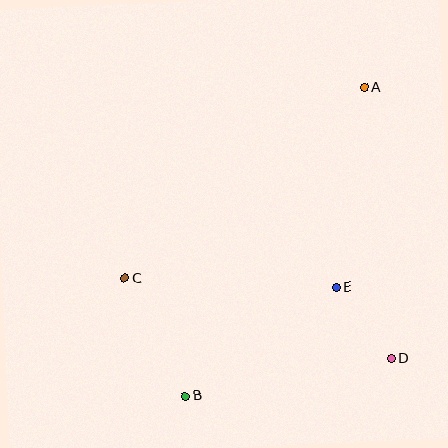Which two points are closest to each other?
Points D and E are closest to each other.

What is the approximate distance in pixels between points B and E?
The distance between B and E is approximately 186 pixels.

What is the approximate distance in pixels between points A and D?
The distance between A and D is approximately 272 pixels.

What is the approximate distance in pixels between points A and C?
The distance between A and C is approximately 306 pixels.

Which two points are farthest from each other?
Points A and B are farthest from each other.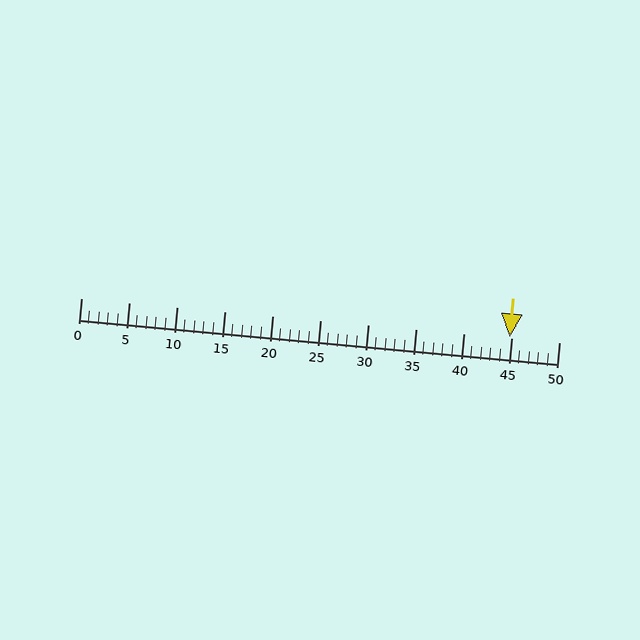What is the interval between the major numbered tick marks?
The major tick marks are spaced 5 units apart.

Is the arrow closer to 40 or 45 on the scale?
The arrow is closer to 45.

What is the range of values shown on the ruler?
The ruler shows values from 0 to 50.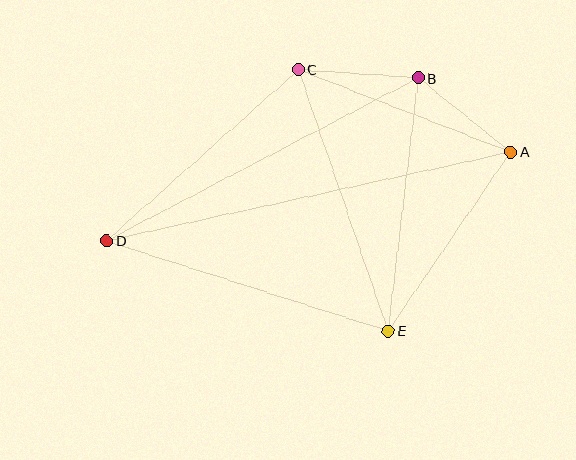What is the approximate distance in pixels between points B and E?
The distance between B and E is approximately 255 pixels.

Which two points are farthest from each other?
Points A and D are farthest from each other.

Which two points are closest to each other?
Points A and B are closest to each other.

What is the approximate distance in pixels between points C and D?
The distance between C and D is approximately 257 pixels.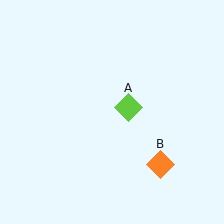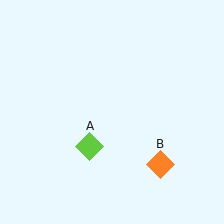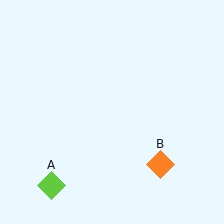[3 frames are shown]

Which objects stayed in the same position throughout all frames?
Orange diamond (object B) remained stationary.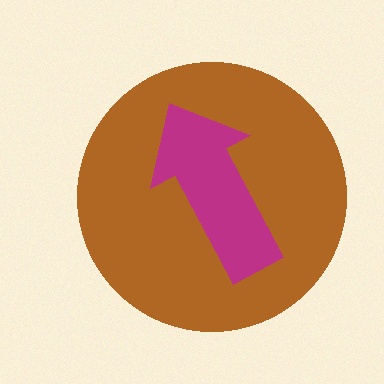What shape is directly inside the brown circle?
The magenta arrow.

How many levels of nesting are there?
2.